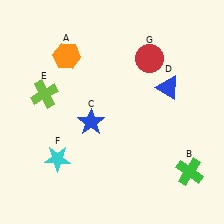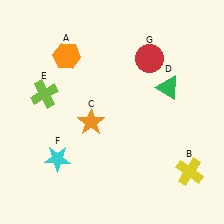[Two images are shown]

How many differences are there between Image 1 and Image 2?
There are 3 differences between the two images.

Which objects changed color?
B changed from green to yellow. C changed from blue to orange. D changed from blue to green.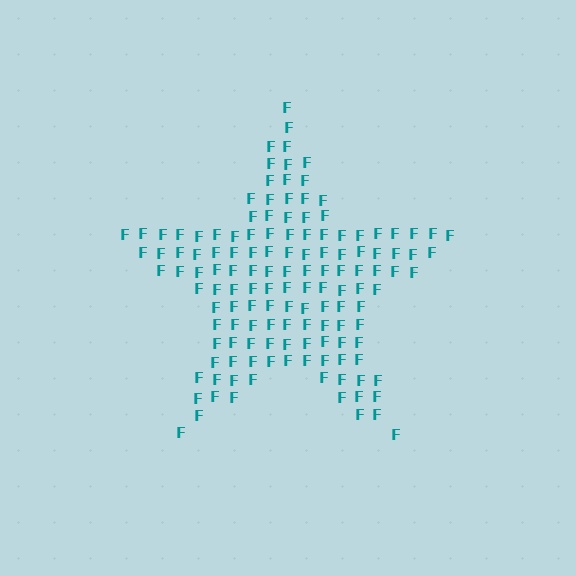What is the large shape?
The large shape is a star.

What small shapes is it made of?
It is made of small letter F's.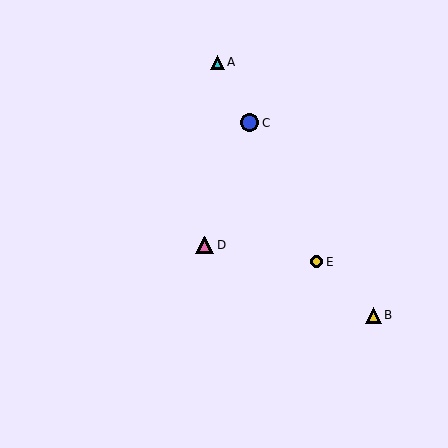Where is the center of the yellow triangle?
The center of the yellow triangle is at (374, 315).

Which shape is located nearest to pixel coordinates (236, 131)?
The blue circle (labeled C) at (249, 123) is nearest to that location.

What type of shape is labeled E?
Shape E is a yellow circle.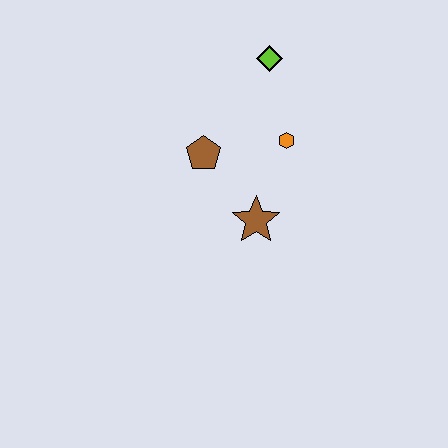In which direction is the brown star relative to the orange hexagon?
The brown star is below the orange hexagon.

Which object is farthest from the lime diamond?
The brown star is farthest from the lime diamond.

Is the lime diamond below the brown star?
No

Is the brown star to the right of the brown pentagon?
Yes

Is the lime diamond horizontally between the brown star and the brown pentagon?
No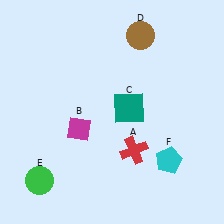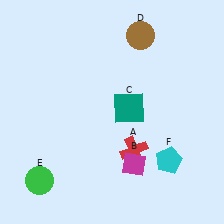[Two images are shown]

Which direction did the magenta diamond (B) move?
The magenta diamond (B) moved right.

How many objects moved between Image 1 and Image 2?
1 object moved between the two images.